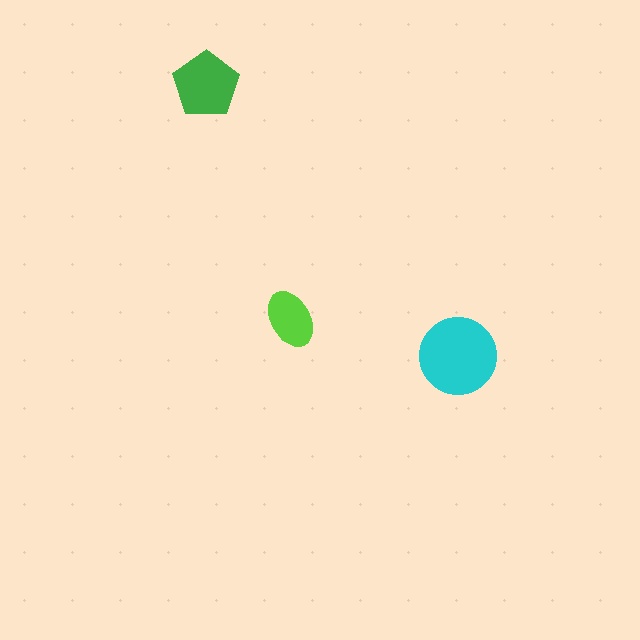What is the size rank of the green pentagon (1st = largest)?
2nd.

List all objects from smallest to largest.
The lime ellipse, the green pentagon, the cyan circle.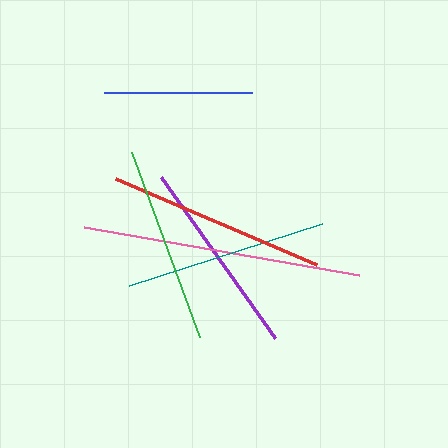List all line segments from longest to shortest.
From longest to shortest: pink, red, teal, purple, green, blue.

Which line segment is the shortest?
The blue line is the shortest at approximately 148 pixels.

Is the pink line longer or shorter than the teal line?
The pink line is longer than the teal line.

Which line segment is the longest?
The pink line is the longest at approximately 279 pixels.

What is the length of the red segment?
The red segment is approximately 219 pixels long.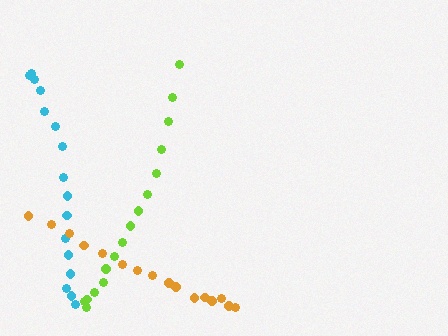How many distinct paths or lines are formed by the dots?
There are 3 distinct paths.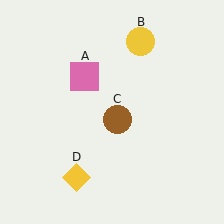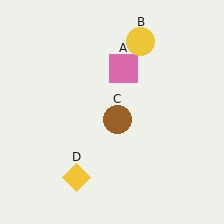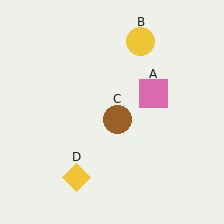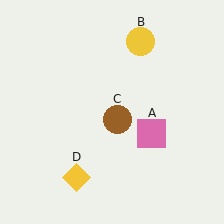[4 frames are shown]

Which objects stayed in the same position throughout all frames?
Yellow circle (object B) and brown circle (object C) and yellow diamond (object D) remained stationary.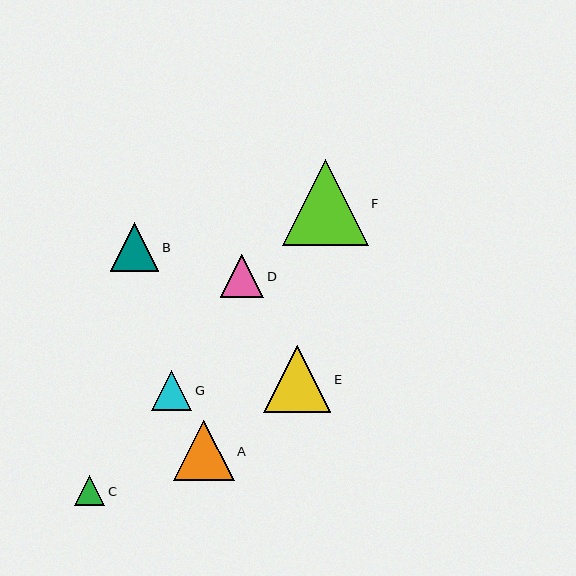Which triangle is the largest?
Triangle F is the largest with a size of approximately 86 pixels.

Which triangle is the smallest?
Triangle C is the smallest with a size of approximately 30 pixels.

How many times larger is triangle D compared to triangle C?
Triangle D is approximately 1.5 times the size of triangle C.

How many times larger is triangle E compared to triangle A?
Triangle E is approximately 1.1 times the size of triangle A.